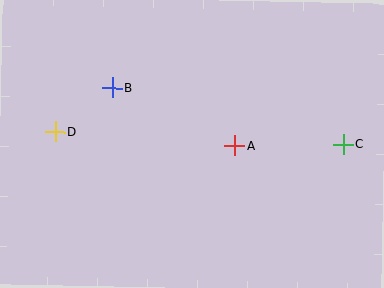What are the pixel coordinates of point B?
Point B is at (112, 88).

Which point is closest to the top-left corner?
Point B is closest to the top-left corner.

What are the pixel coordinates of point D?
Point D is at (56, 131).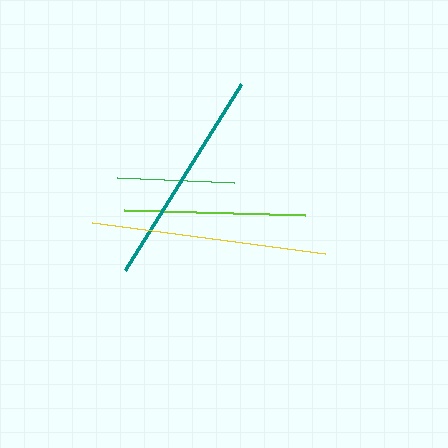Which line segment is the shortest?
The green line is the shortest at approximately 117 pixels.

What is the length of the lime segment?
The lime segment is approximately 181 pixels long.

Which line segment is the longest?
The yellow line is the longest at approximately 235 pixels.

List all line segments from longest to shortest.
From longest to shortest: yellow, teal, lime, green.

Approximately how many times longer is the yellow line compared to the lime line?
The yellow line is approximately 1.3 times the length of the lime line.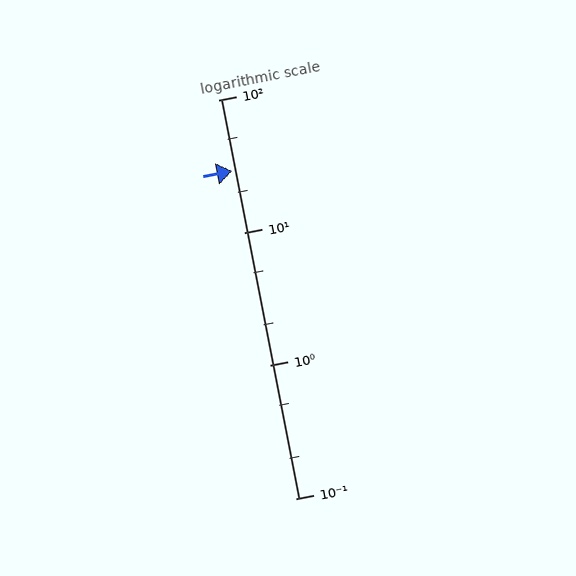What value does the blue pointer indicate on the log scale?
The pointer indicates approximately 29.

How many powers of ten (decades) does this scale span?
The scale spans 3 decades, from 0.1 to 100.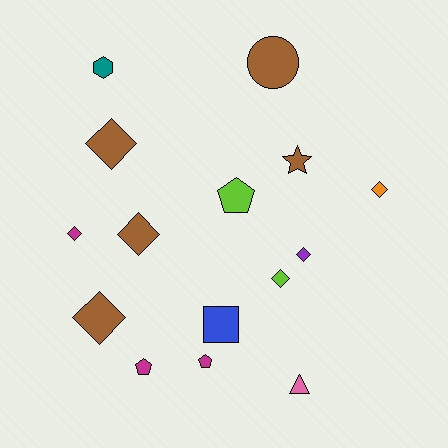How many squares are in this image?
There is 1 square.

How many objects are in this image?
There are 15 objects.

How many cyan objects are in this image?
There are no cyan objects.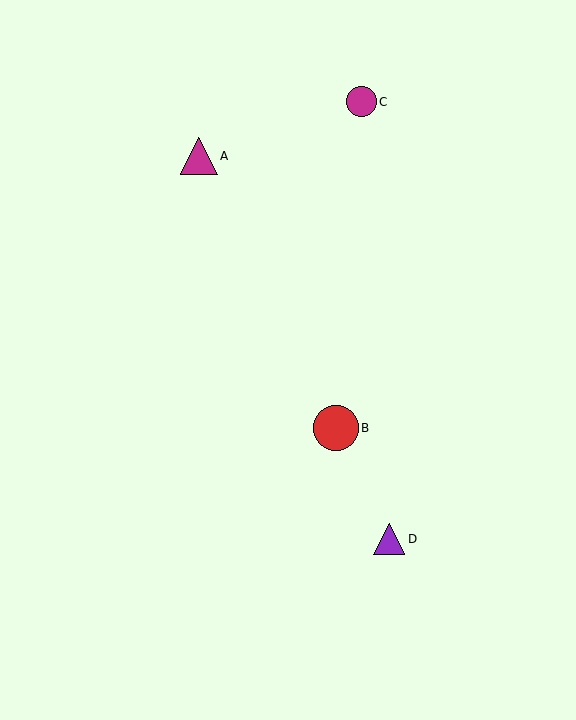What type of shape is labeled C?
Shape C is a magenta circle.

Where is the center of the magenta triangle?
The center of the magenta triangle is at (199, 156).